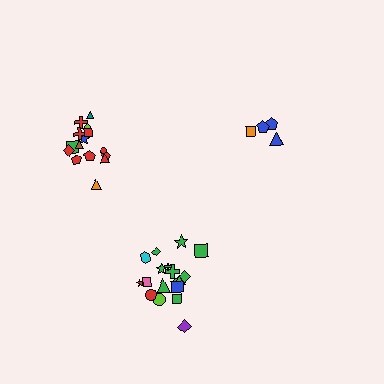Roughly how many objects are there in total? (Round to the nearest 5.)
Roughly 35 objects in total.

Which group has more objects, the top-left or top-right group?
The top-left group.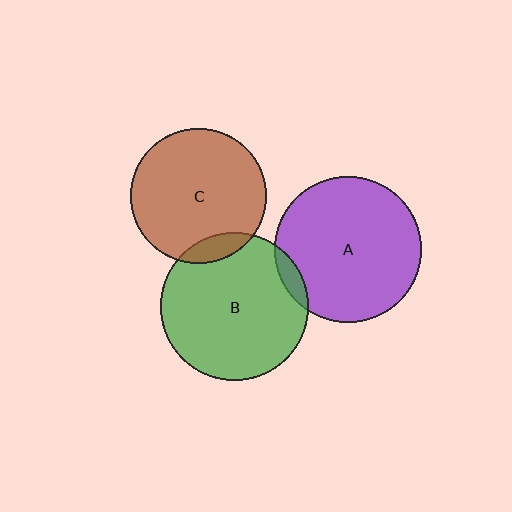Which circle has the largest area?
Circle B (green).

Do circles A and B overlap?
Yes.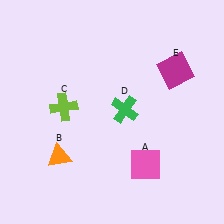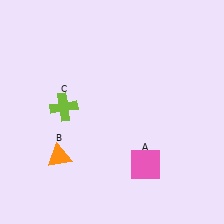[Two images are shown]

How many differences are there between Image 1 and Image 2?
There are 2 differences between the two images.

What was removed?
The green cross (D), the magenta square (E) were removed in Image 2.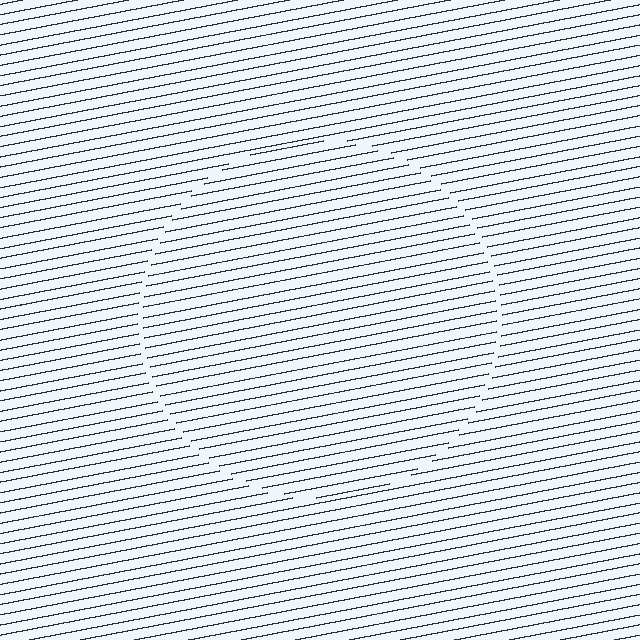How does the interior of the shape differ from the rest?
The interior of the shape contains the same grating, shifted by half a period — the contour is defined by the phase discontinuity where line-ends from the inner and outer gratings abut.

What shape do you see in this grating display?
An illusory circle. The interior of the shape contains the same grating, shifted by half a period — the contour is defined by the phase discontinuity where line-ends from the inner and outer gratings abut.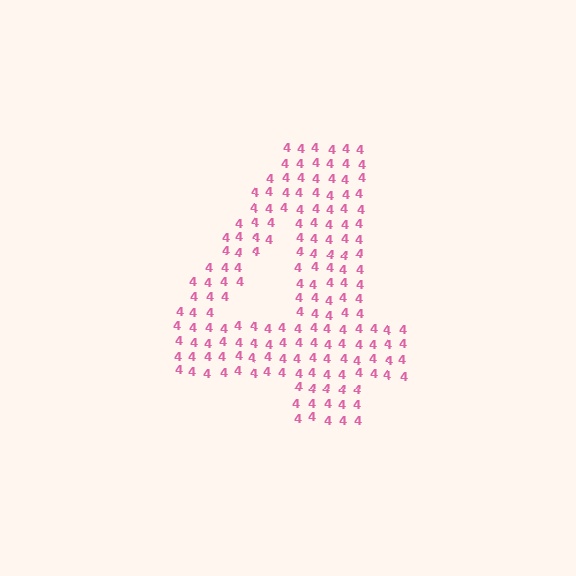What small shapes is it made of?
It is made of small digit 4's.